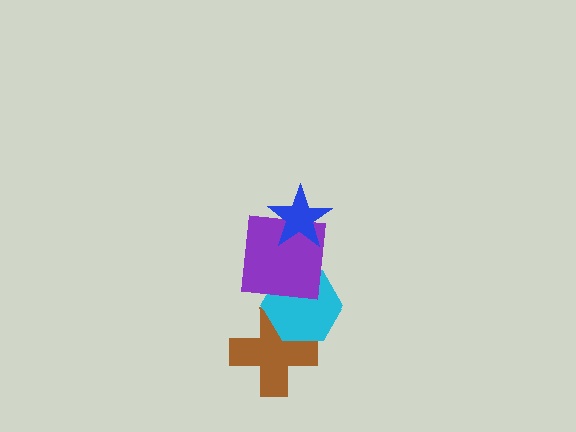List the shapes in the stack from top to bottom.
From top to bottom: the blue star, the purple square, the cyan hexagon, the brown cross.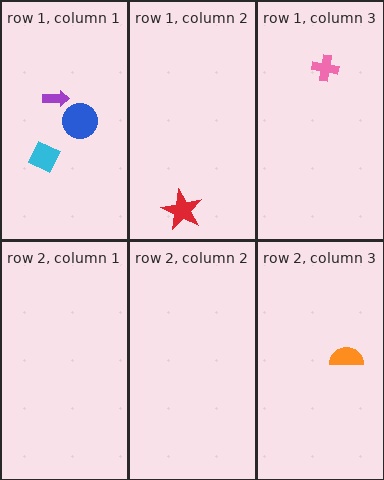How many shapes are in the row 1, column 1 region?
3.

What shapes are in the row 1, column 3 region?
The pink cross.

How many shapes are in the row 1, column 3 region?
1.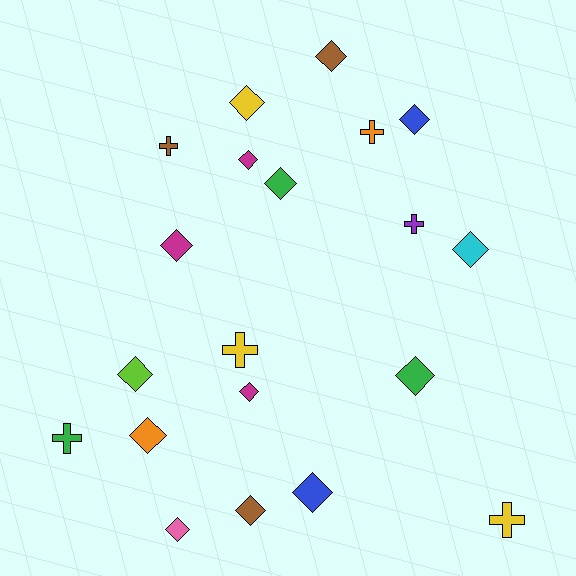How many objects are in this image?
There are 20 objects.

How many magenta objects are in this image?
There are 3 magenta objects.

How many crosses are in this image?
There are 6 crosses.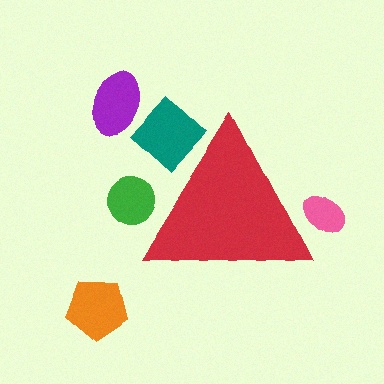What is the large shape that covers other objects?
A red triangle.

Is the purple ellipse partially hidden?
No, the purple ellipse is fully visible.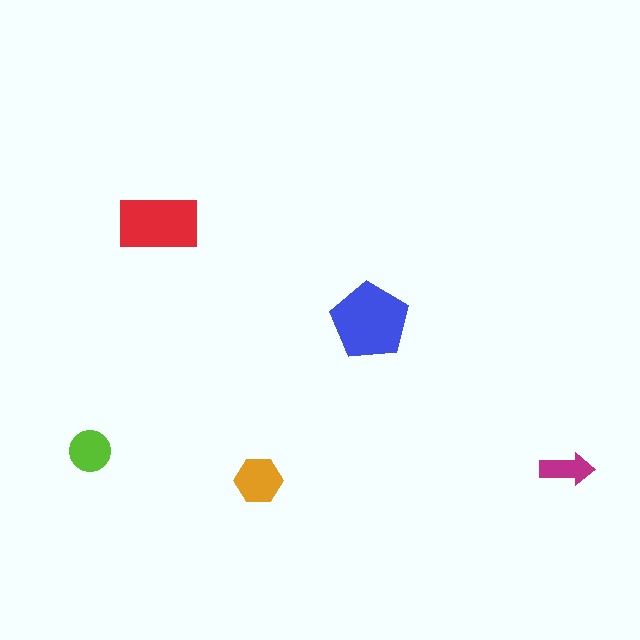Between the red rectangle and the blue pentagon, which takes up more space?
The blue pentagon.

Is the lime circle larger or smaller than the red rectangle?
Smaller.